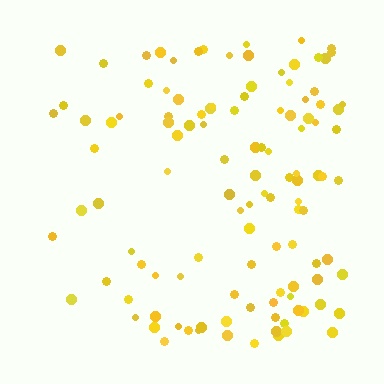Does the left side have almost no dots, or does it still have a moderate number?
Still a moderate number, just noticeably fewer than the right.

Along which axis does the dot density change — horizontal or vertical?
Horizontal.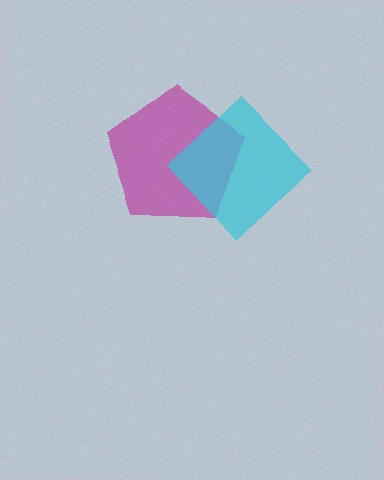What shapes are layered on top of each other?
The layered shapes are: a magenta pentagon, a cyan diamond.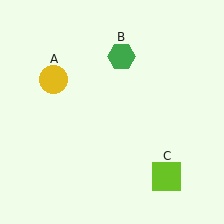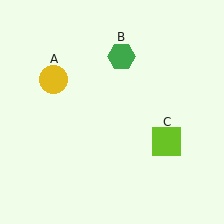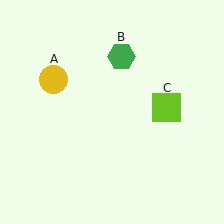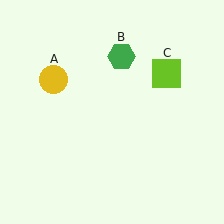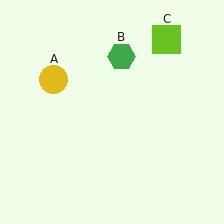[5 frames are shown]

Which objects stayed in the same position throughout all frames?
Yellow circle (object A) and green hexagon (object B) remained stationary.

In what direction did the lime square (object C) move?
The lime square (object C) moved up.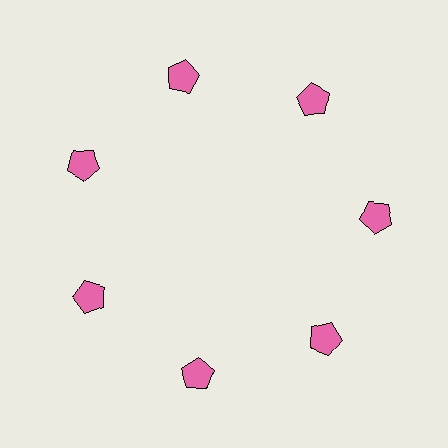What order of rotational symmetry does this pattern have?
This pattern has 7-fold rotational symmetry.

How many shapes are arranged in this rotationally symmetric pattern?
There are 7 shapes, arranged in 7 groups of 1.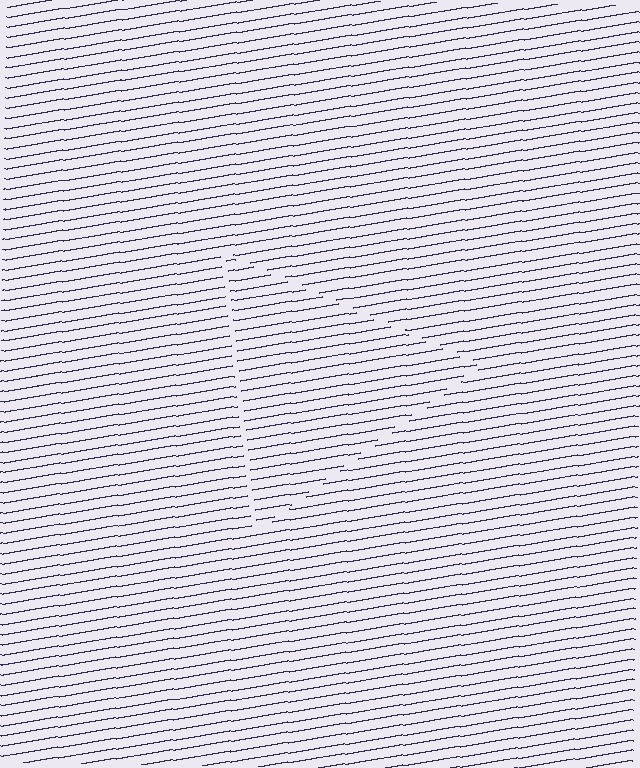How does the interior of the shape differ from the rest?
The interior of the shape contains the same grating, shifted by half a period — the contour is defined by the phase discontinuity where line-ends from the inner and outer gratings abut.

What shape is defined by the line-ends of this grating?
An illusory triangle. The interior of the shape contains the same grating, shifted by half a period — the contour is defined by the phase discontinuity where line-ends from the inner and outer gratings abut.